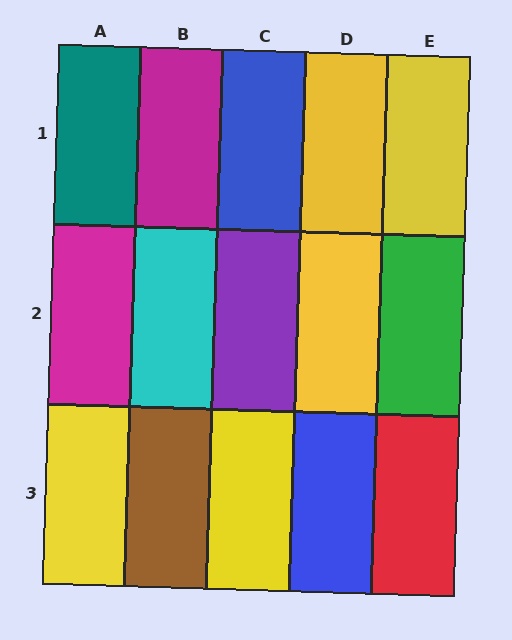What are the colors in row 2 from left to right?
Magenta, cyan, purple, yellow, green.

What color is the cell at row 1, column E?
Yellow.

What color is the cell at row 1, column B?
Magenta.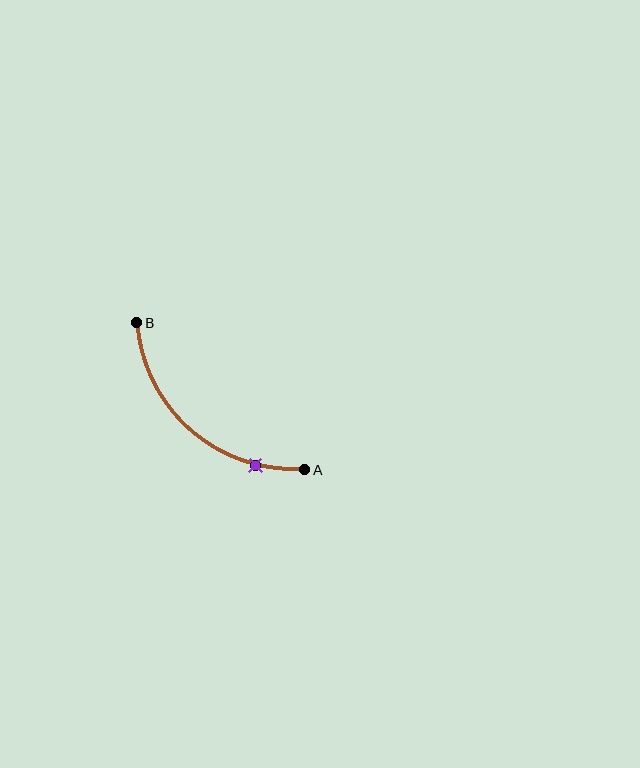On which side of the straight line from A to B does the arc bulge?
The arc bulges below and to the left of the straight line connecting A and B.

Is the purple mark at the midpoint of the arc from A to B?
No. The purple mark lies on the arc but is closer to endpoint A. The arc midpoint would be at the point on the curve equidistant along the arc from both A and B.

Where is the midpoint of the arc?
The arc midpoint is the point on the curve farthest from the straight line joining A and B. It sits below and to the left of that line.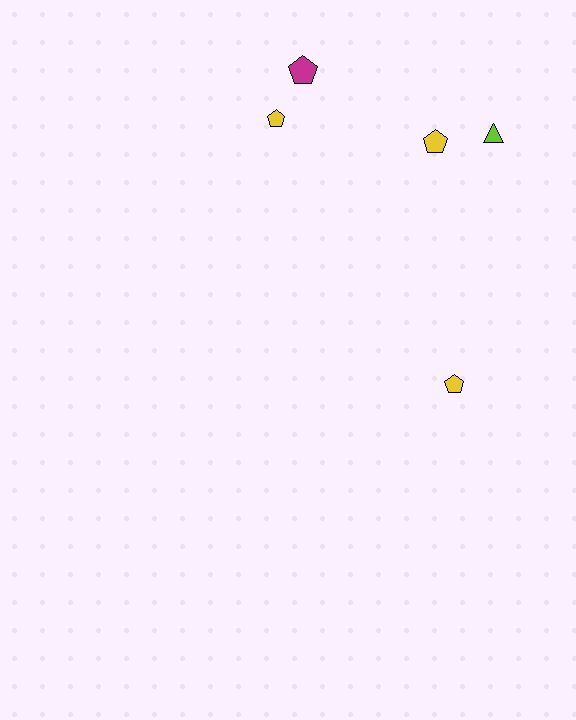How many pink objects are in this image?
There are no pink objects.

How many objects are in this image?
There are 5 objects.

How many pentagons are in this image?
There are 4 pentagons.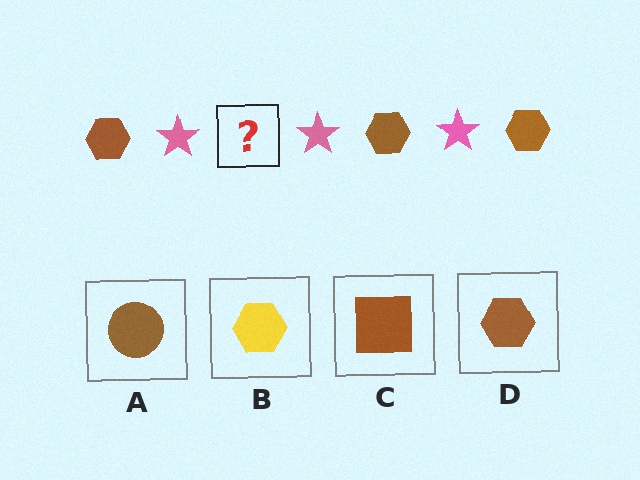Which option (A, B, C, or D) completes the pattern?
D.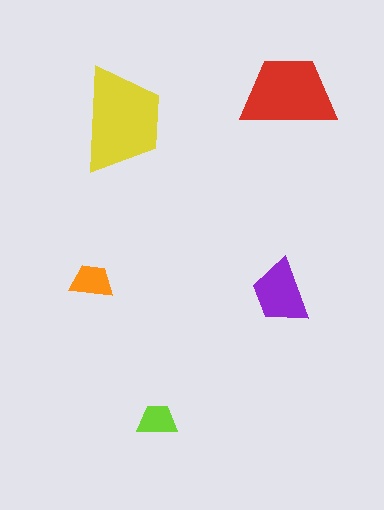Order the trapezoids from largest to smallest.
the yellow one, the red one, the purple one, the orange one, the lime one.